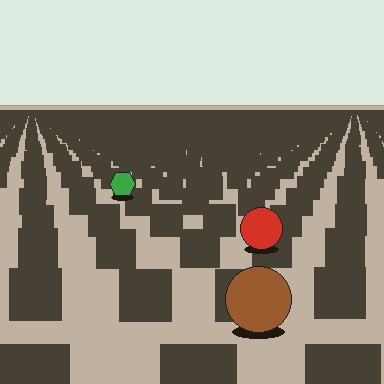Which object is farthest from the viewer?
The green hexagon is farthest from the viewer. It appears smaller and the ground texture around it is denser.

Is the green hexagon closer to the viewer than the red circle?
No. The red circle is closer — you can tell from the texture gradient: the ground texture is coarser near it.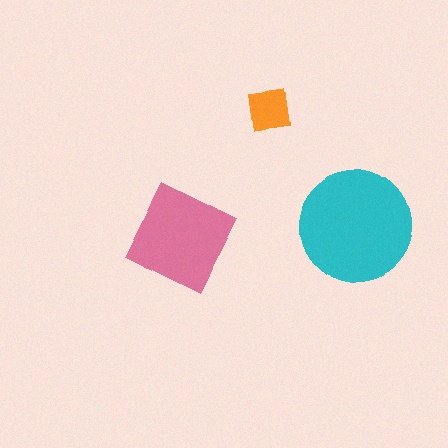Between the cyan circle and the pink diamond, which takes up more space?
The cyan circle.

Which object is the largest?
The cyan circle.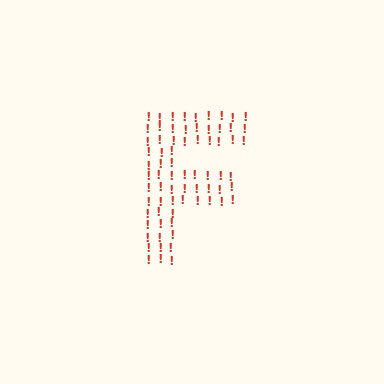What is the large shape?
The large shape is the letter F.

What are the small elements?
The small elements are exclamation marks.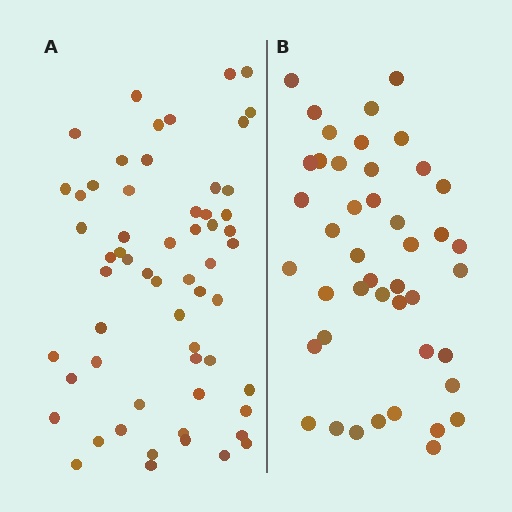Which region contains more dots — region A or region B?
Region A (the left region) has more dots.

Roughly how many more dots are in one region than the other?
Region A has approximately 15 more dots than region B.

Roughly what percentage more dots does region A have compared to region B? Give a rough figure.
About 35% more.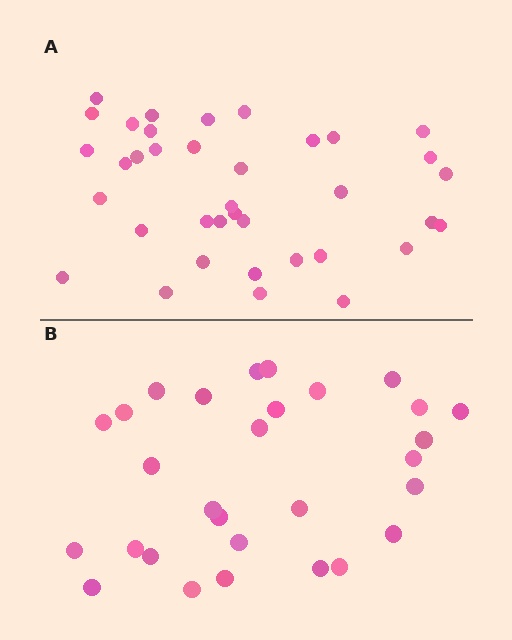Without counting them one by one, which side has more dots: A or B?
Region A (the top region) has more dots.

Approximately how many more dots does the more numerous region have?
Region A has roughly 8 or so more dots than region B.